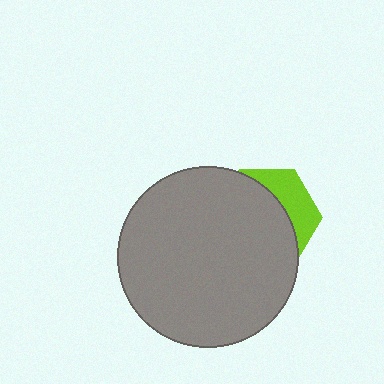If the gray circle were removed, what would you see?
You would see the complete lime hexagon.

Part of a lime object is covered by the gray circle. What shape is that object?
It is a hexagon.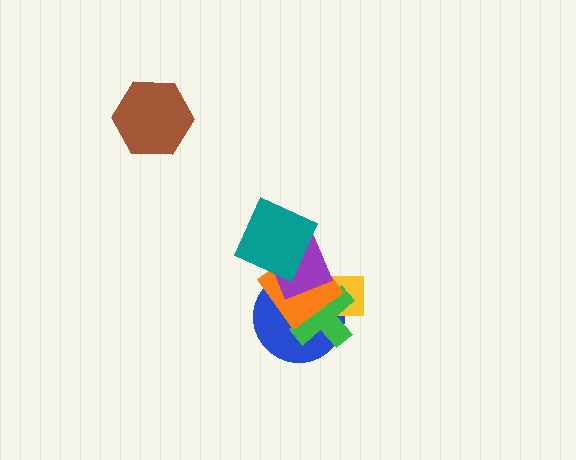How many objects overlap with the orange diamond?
5 objects overlap with the orange diamond.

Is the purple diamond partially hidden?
Yes, it is partially covered by another shape.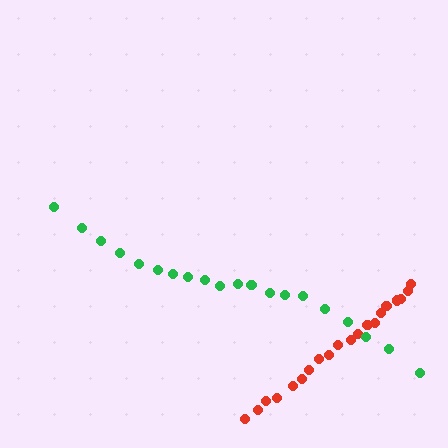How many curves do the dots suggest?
There are 2 distinct paths.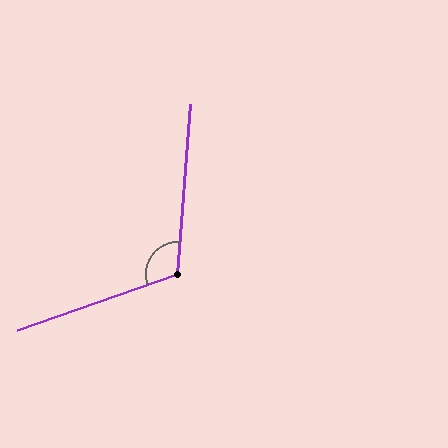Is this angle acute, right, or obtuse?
It is obtuse.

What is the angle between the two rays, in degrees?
Approximately 114 degrees.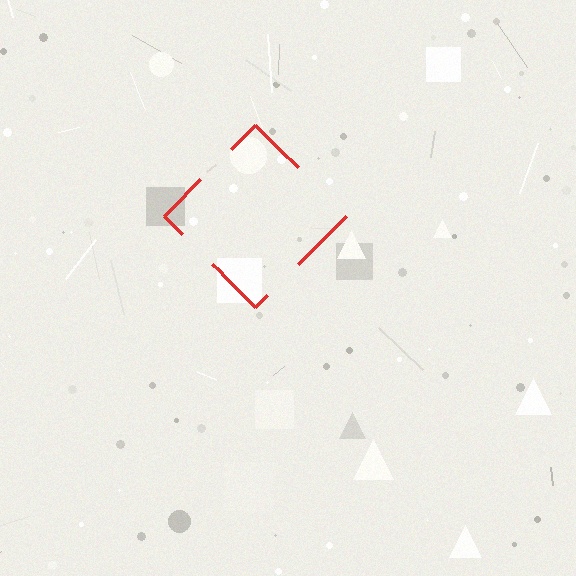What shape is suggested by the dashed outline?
The dashed outline suggests a diamond.